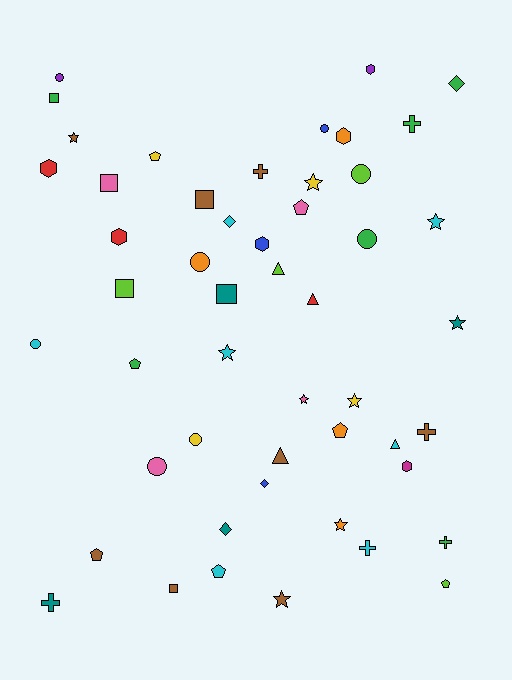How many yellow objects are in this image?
There are 4 yellow objects.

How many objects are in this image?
There are 50 objects.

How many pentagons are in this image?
There are 7 pentagons.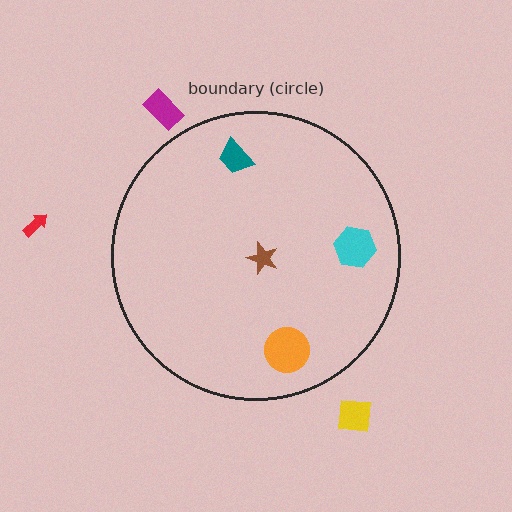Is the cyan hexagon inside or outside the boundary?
Inside.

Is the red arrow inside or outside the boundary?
Outside.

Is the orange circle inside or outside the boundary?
Inside.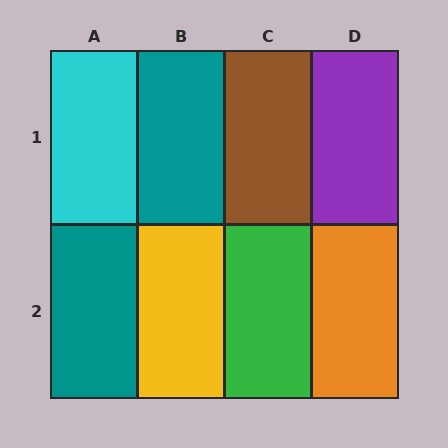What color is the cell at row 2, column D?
Orange.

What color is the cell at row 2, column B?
Yellow.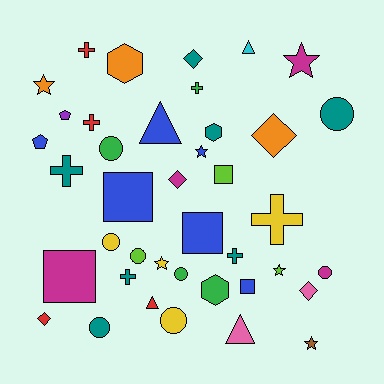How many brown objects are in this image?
There is 1 brown object.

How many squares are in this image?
There are 5 squares.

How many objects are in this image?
There are 40 objects.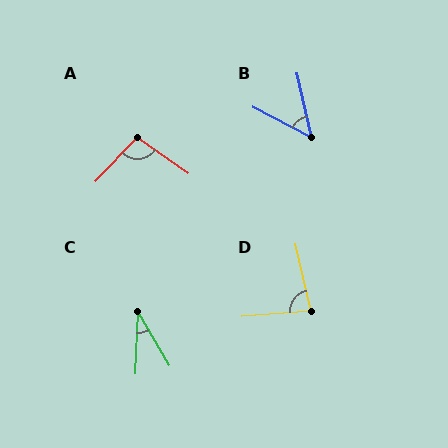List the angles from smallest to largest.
C (33°), B (50°), D (82°), A (99°).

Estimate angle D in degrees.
Approximately 82 degrees.